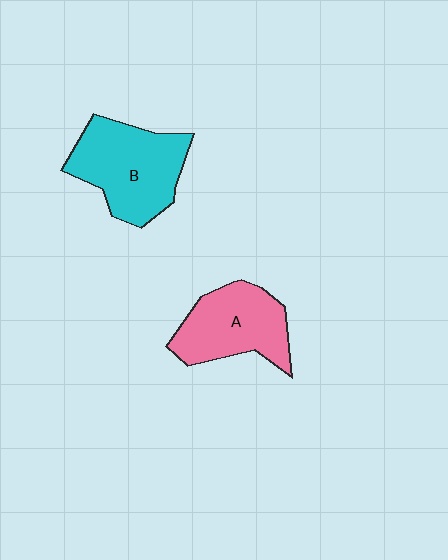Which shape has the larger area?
Shape B (cyan).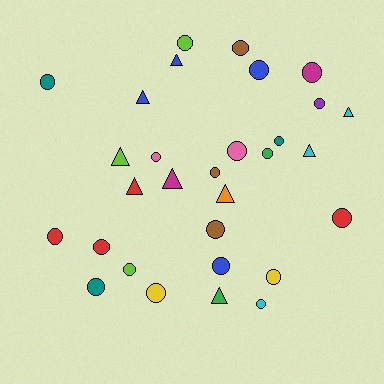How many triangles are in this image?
There are 9 triangles.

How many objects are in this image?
There are 30 objects.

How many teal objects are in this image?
There are 3 teal objects.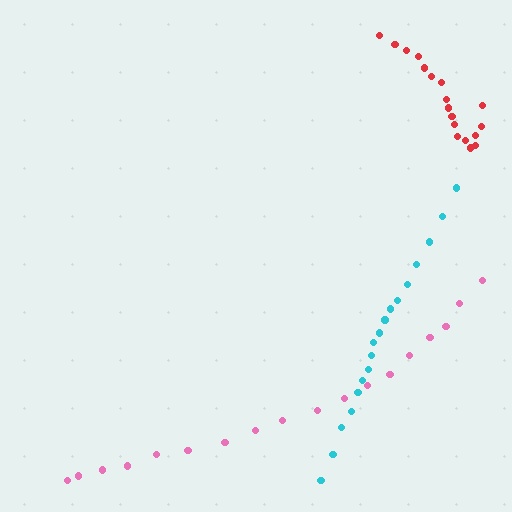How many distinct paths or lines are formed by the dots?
There are 3 distinct paths.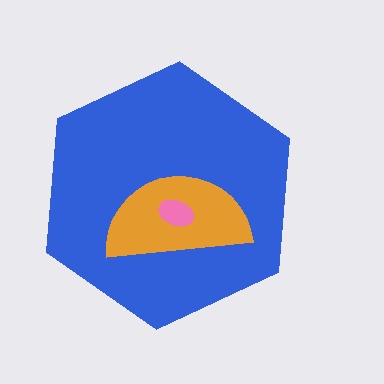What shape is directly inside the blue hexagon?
The orange semicircle.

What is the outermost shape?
The blue hexagon.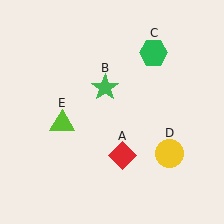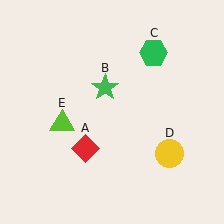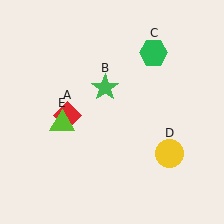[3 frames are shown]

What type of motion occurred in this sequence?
The red diamond (object A) rotated clockwise around the center of the scene.